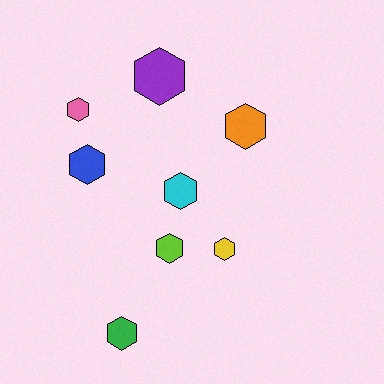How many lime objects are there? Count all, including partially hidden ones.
There is 1 lime object.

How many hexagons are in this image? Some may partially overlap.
There are 8 hexagons.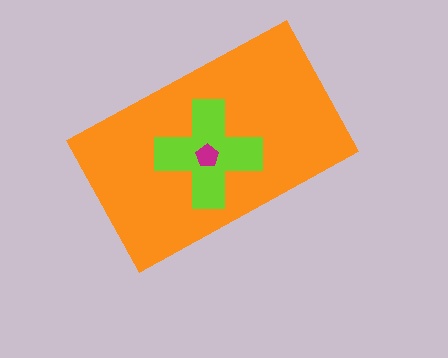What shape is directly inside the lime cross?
The magenta pentagon.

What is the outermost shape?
The orange rectangle.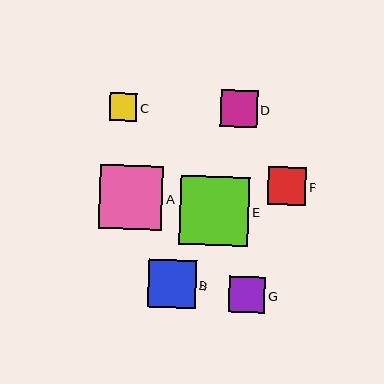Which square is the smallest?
Square C is the smallest with a size of approximately 28 pixels.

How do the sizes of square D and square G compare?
Square D and square G are approximately the same size.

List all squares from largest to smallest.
From largest to smallest: E, A, B, F, D, G, C.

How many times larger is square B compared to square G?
Square B is approximately 1.3 times the size of square G.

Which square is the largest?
Square E is the largest with a size of approximately 70 pixels.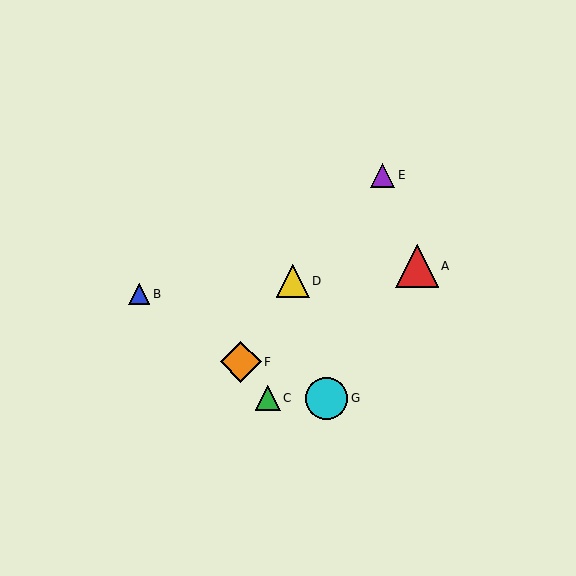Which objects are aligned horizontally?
Objects C, G are aligned horizontally.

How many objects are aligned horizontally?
2 objects (C, G) are aligned horizontally.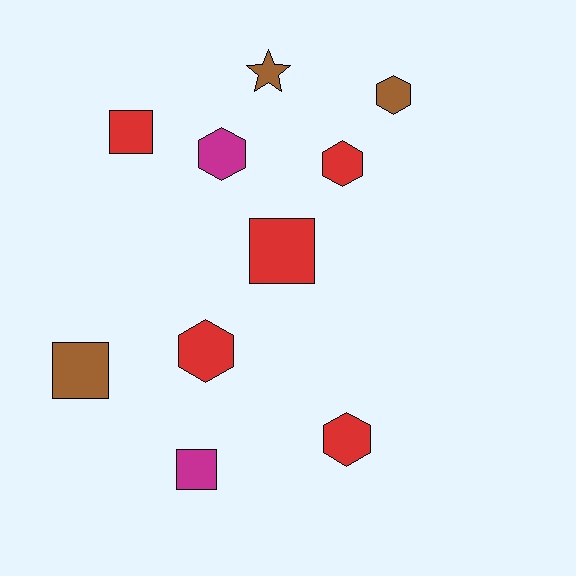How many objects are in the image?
There are 10 objects.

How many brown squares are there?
There is 1 brown square.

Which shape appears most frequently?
Hexagon, with 5 objects.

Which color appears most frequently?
Red, with 5 objects.